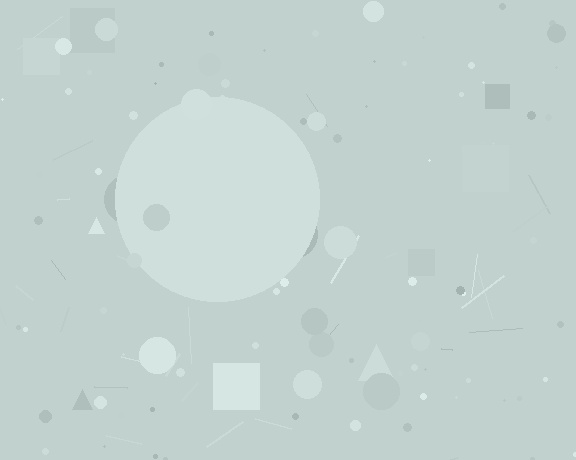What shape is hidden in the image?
A circle is hidden in the image.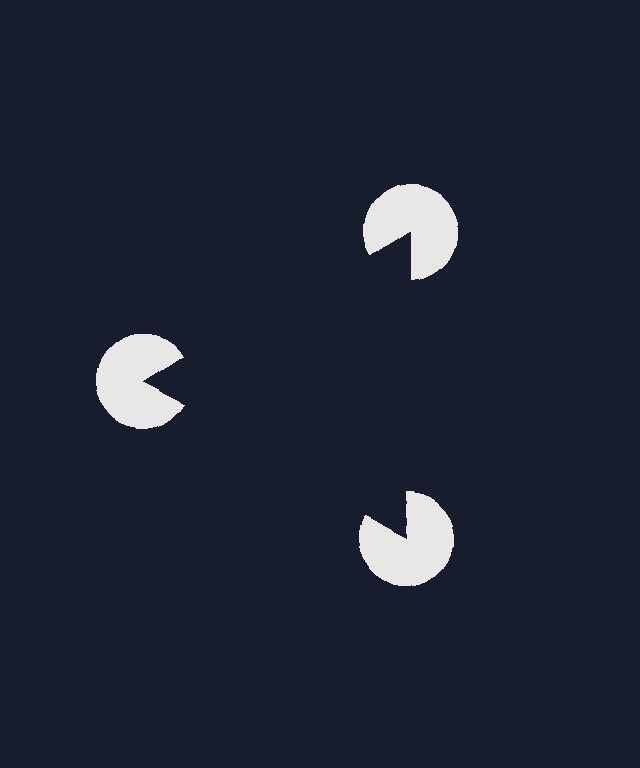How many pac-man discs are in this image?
There are 3 — one at each vertex of the illusory triangle.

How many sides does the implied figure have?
3 sides.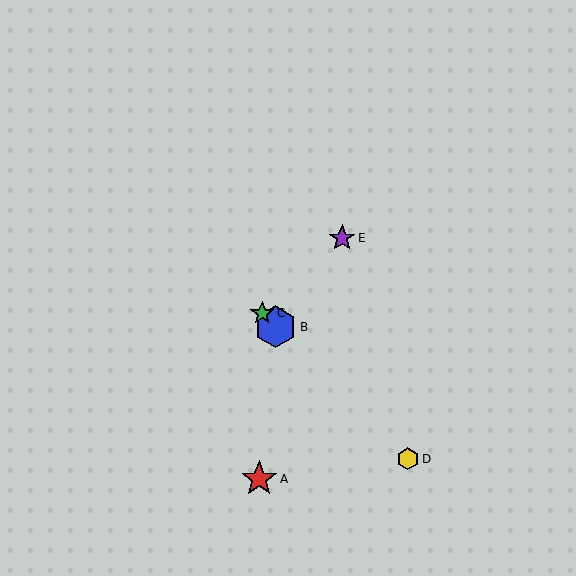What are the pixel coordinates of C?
Object C is at (262, 313).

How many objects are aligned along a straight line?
3 objects (B, C, D) are aligned along a straight line.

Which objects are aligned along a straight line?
Objects B, C, D are aligned along a straight line.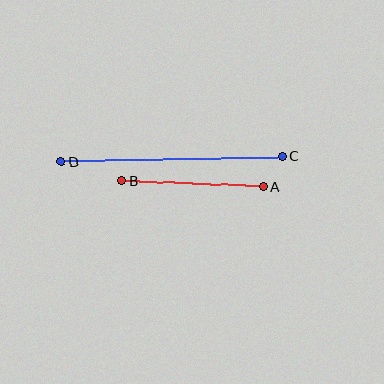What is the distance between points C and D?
The distance is approximately 221 pixels.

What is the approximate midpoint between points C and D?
The midpoint is at approximately (172, 159) pixels.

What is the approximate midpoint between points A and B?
The midpoint is at approximately (192, 184) pixels.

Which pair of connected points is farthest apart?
Points C and D are farthest apart.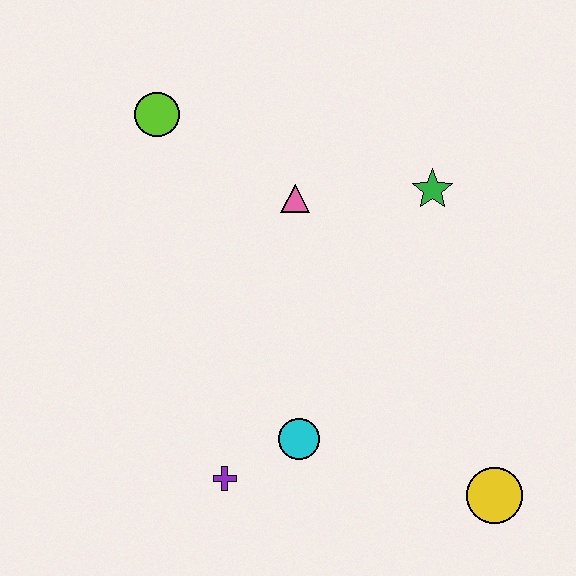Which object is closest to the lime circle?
The pink triangle is closest to the lime circle.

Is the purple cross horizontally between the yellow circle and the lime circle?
Yes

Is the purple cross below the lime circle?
Yes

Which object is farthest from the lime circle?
The yellow circle is farthest from the lime circle.